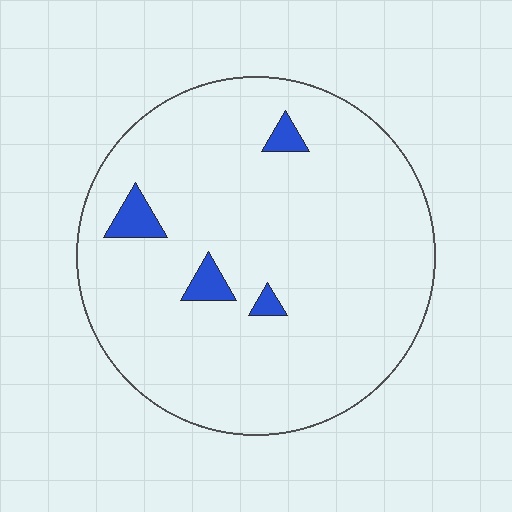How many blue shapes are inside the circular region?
4.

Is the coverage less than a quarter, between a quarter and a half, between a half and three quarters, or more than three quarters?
Less than a quarter.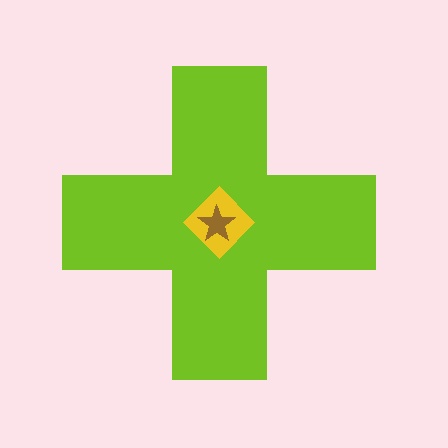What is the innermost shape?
The brown star.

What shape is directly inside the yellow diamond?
The brown star.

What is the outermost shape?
The lime cross.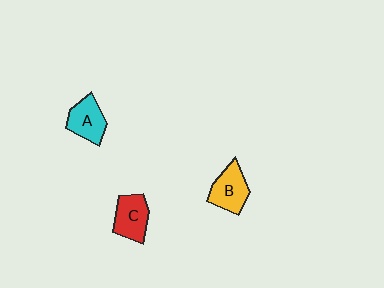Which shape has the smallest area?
Shape A (cyan).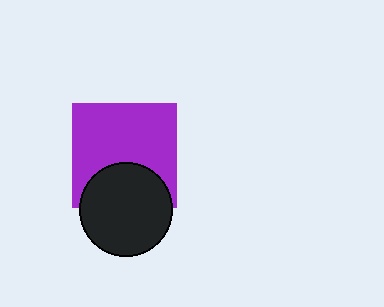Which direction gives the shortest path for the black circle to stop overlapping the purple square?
Moving down gives the shortest separation.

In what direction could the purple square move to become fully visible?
The purple square could move up. That would shift it out from behind the black circle entirely.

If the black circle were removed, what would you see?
You would see the complete purple square.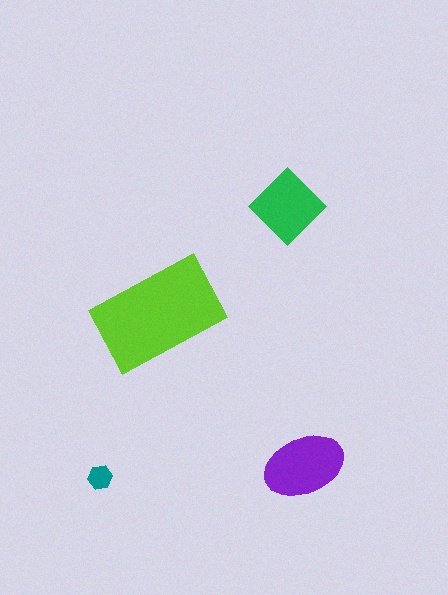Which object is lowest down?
The teal hexagon is bottommost.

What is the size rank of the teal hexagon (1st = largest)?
4th.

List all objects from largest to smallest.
The lime rectangle, the purple ellipse, the green diamond, the teal hexagon.